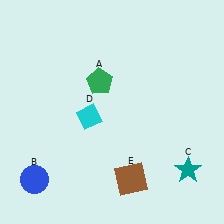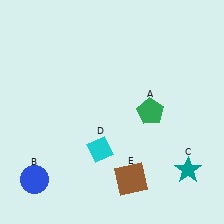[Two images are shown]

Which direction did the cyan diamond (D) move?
The cyan diamond (D) moved down.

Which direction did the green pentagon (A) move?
The green pentagon (A) moved right.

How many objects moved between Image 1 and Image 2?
2 objects moved between the two images.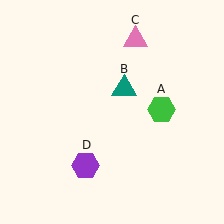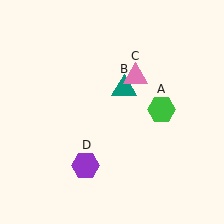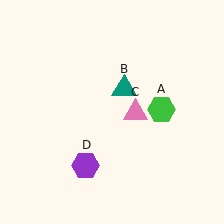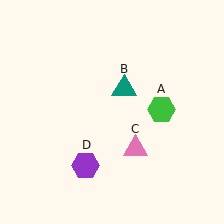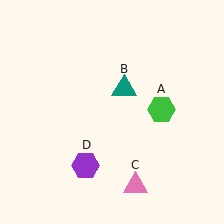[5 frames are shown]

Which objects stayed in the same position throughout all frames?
Green hexagon (object A) and teal triangle (object B) and purple hexagon (object D) remained stationary.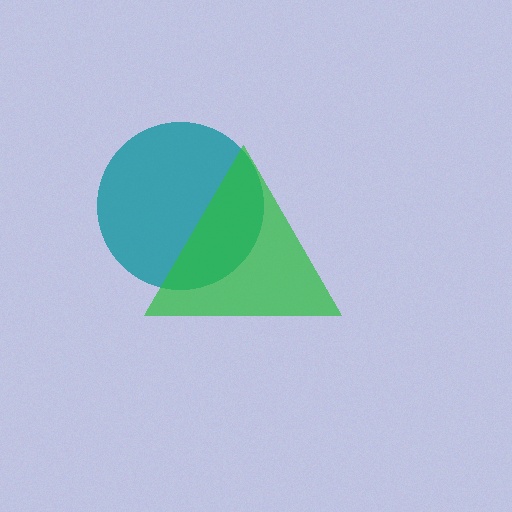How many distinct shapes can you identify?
There are 2 distinct shapes: a teal circle, a green triangle.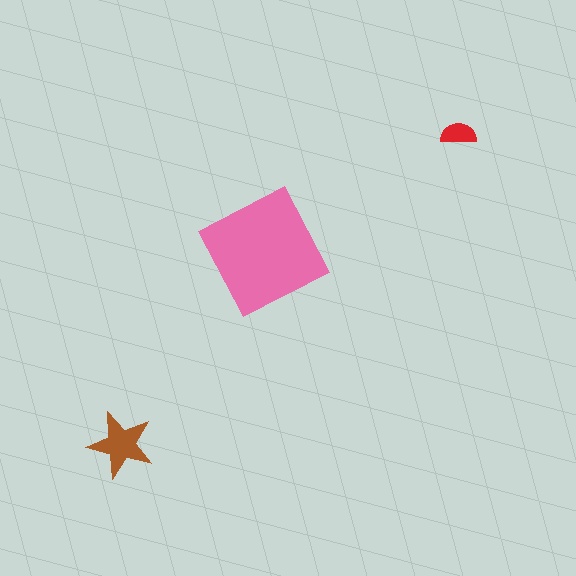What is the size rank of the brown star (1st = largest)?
2nd.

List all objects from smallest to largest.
The red semicircle, the brown star, the pink square.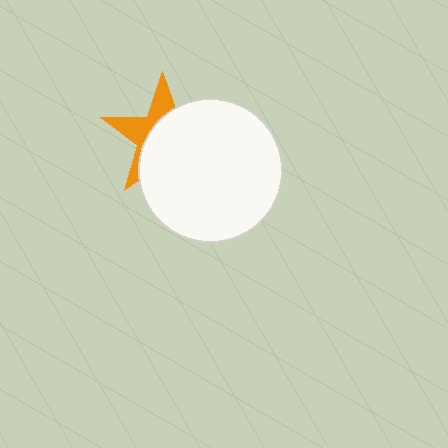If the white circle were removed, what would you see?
You would see the complete orange star.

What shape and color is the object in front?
The object in front is a white circle.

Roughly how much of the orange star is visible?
A small part of it is visible (roughly 37%).